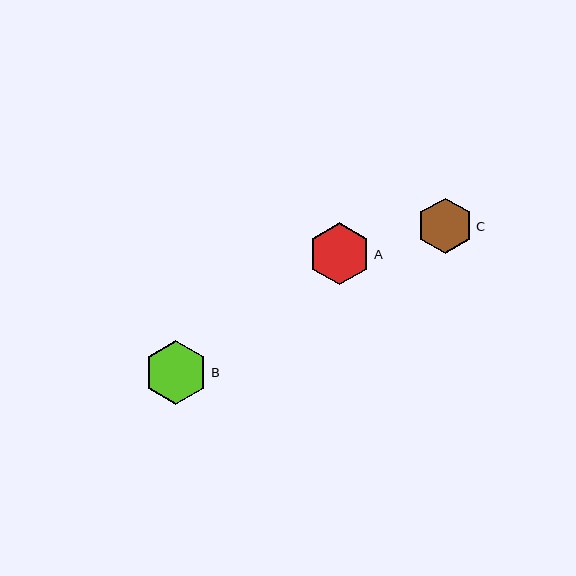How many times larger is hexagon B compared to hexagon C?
Hexagon B is approximately 1.1 times the size of hexagon C.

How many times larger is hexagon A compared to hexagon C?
Hexagon A is approximately 1.1 times the size of hexagon C.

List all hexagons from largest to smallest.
From largest to smallest: B, A, C.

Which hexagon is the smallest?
Hexagon C is the smallest with a size of approximately 56 pixels.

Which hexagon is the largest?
Hexagon B is the largest with a size of approximately 64 pixels.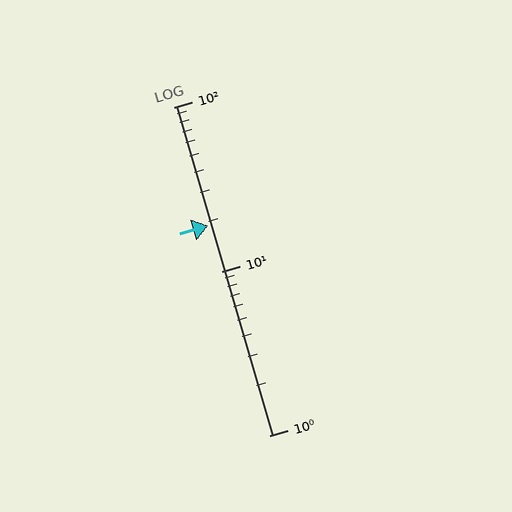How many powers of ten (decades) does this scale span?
The scale spans 2 decades, from 1 to 100.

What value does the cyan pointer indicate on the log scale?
The pointer indicates approximately 19.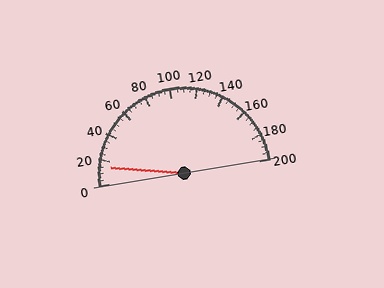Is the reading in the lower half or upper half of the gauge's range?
The reading is in the lower half of the range (0 to 200).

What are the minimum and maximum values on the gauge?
The gauge ranges from 0 to 200.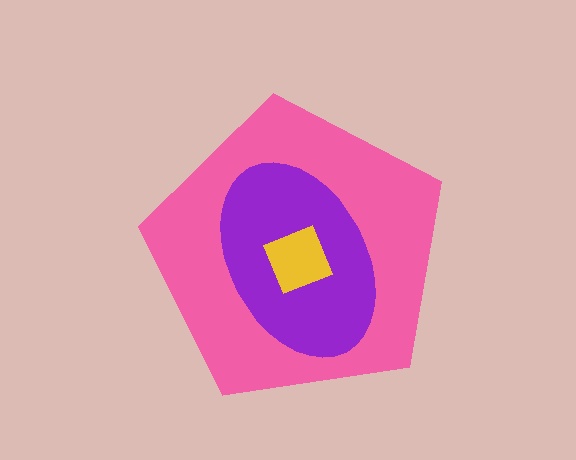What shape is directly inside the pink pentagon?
The purple ellipse.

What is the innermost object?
The yellow square.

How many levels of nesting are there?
3.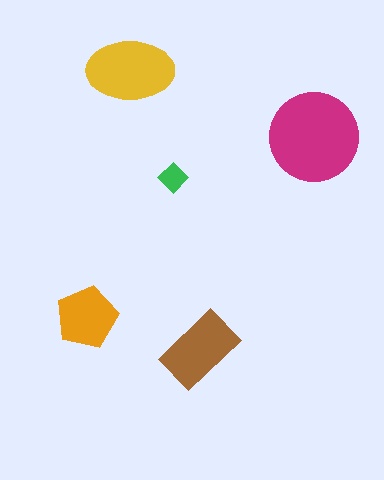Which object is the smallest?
The green diamond.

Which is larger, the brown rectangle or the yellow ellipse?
The yellow ellipse.